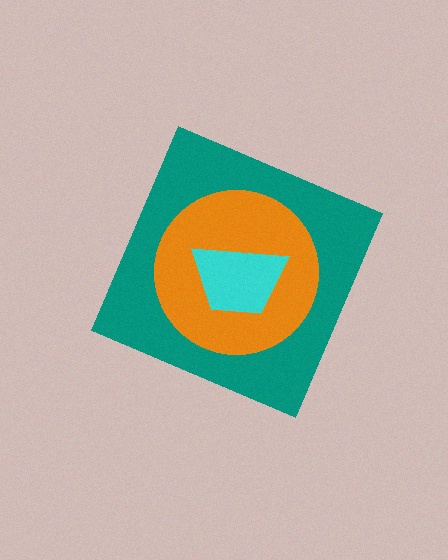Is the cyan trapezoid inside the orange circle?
Yes.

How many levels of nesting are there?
3.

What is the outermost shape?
The teal diamond.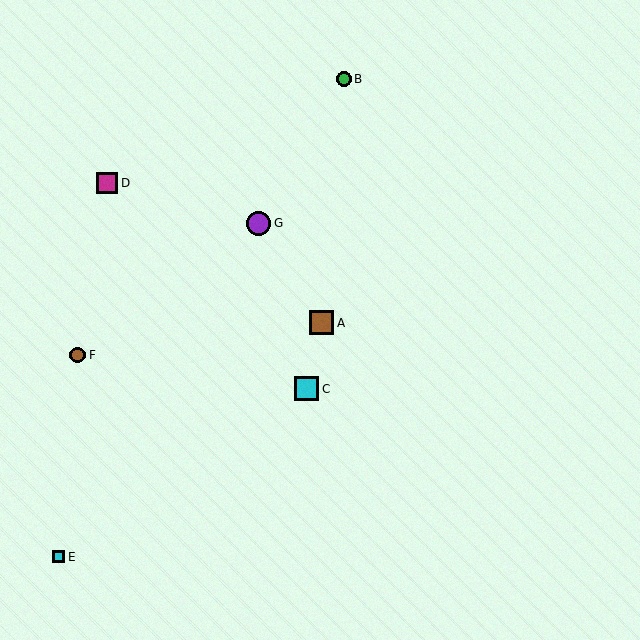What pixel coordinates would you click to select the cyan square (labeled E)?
Click at (59, 557) to select the cyan square E.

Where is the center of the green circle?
The center of the green circle is at (344, 79).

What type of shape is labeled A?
Shape A is a brown square.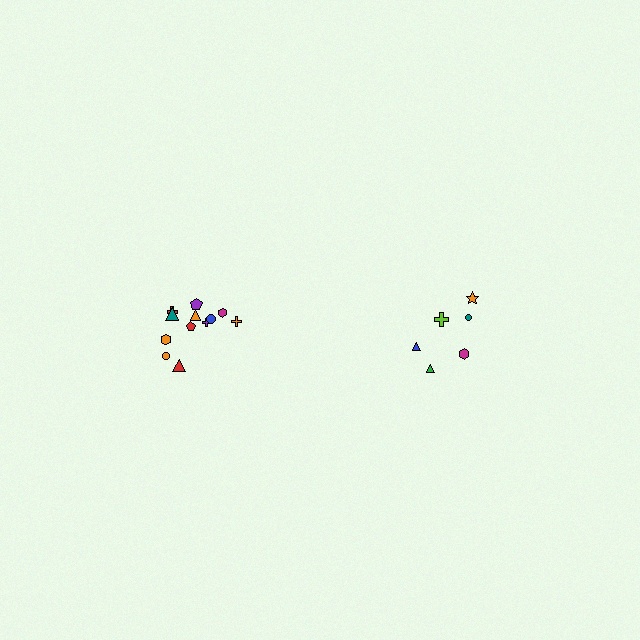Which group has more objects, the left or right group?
The left group.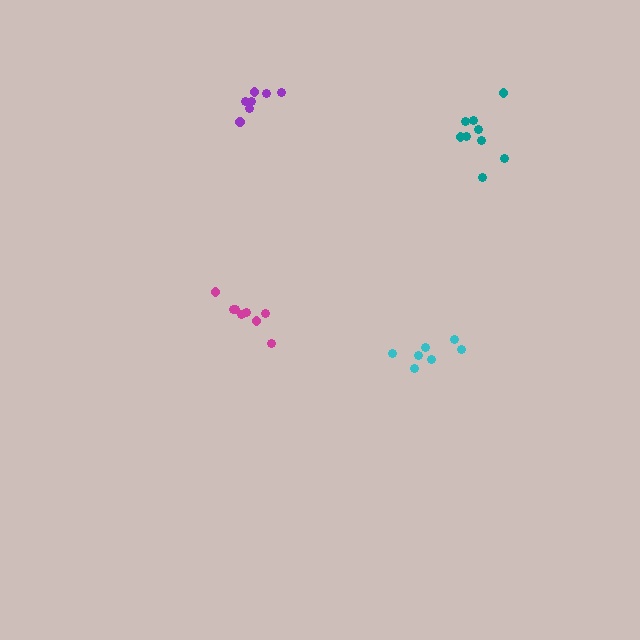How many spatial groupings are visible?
There are 4 spatial groupings.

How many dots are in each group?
Group 1: 8 dots, Group 2: 9 dots, Group 3: 7 dots, Group 4: 7 dots (31 total).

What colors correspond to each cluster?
The clusters are colored: magenta, teal, cyan, purple.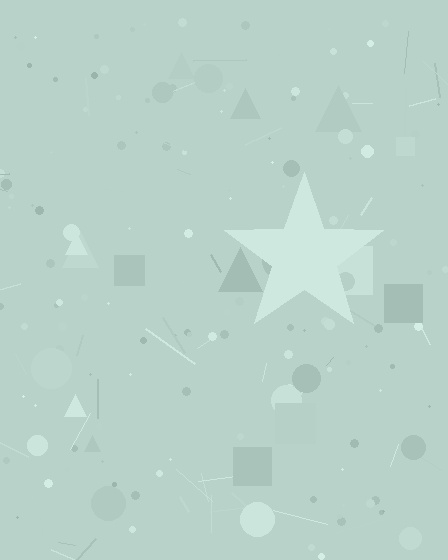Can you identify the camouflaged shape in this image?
The camouflaged shape is a star.